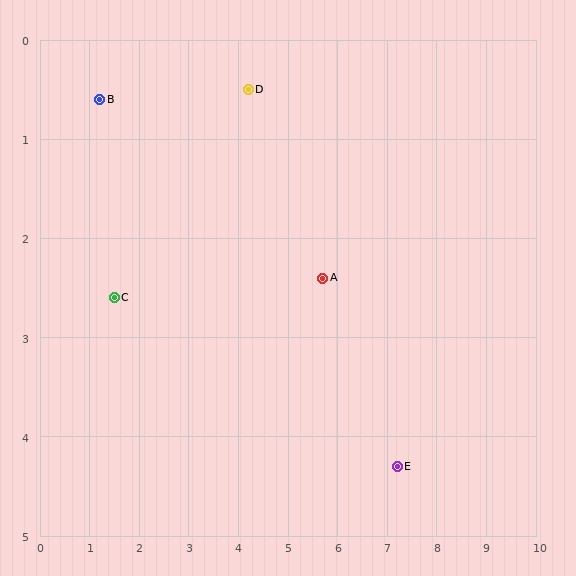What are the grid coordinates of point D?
Point D is at approximately (4.2, 0.5).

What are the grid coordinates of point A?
Point A is at approximately (5.7, 2.4).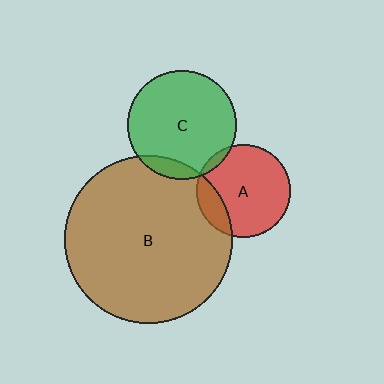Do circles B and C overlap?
Yes.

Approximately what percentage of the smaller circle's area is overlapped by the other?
Approximately 10%.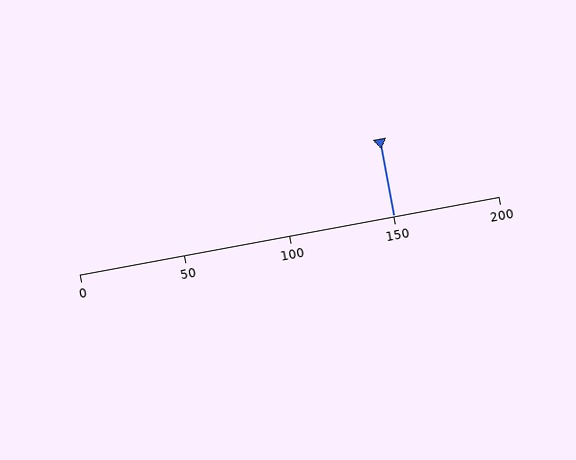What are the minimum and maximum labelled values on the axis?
The axis runs from 0 to 200.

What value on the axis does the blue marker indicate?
The marker indicates approximately 150.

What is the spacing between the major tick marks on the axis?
The major ticks are spaced 50 apart.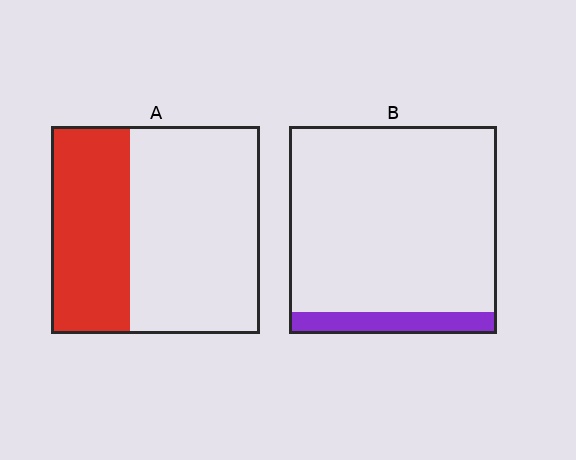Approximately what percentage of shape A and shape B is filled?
A is approximately 40% and B is approximately 10%.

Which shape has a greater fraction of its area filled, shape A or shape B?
Shape A.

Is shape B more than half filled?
No.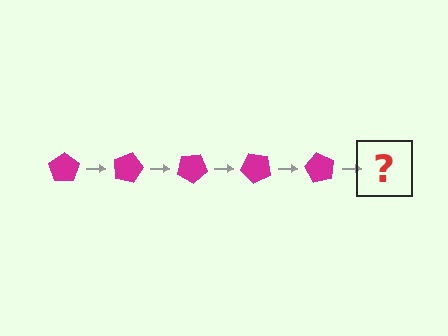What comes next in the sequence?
The next element should be a magenta pentagon rotated 75 degrees.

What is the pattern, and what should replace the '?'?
The pattern is that the pentagon rotates 15 degrees each step. The '?' should be a magenta pentagon rotated 75 degrees.